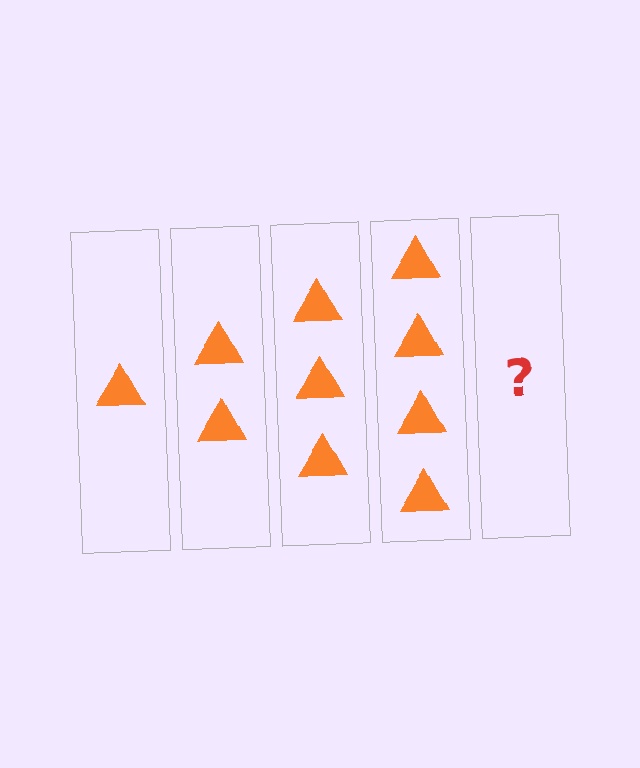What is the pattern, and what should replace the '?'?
The pattern is that each step adds one more triangle. The '?' should be 5 triangles.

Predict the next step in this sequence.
The next step is 5 triangles.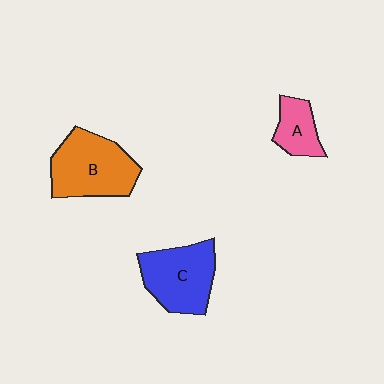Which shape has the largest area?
Shape B (orange).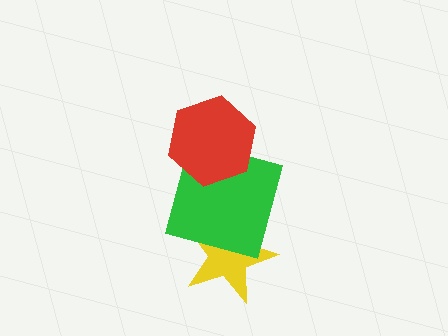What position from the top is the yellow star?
The yellow star is 3rd from the top.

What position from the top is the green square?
The green square is 2nd from the top.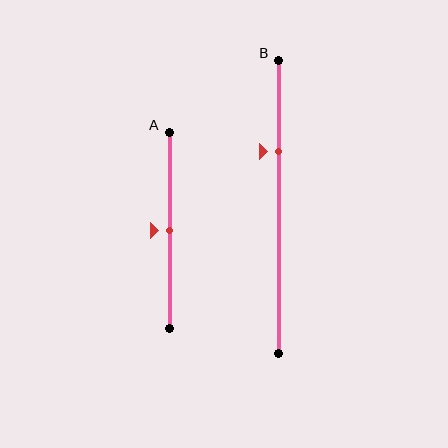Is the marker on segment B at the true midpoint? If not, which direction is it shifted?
No, the marker on segment B is shifted upward by about 19% of the segment length.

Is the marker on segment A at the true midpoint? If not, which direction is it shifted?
Yes, the marker on segment A is at the true midpoint.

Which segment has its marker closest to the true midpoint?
Segment A has its marker closest to the true midpoint.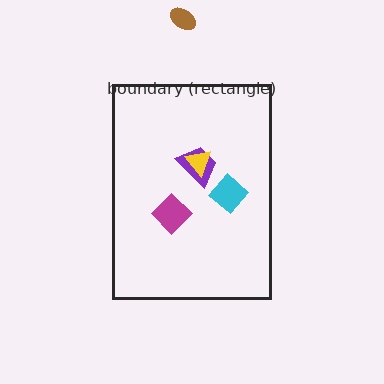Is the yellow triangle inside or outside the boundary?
Inside.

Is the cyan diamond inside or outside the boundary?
Inside.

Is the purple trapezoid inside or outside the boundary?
Inside.